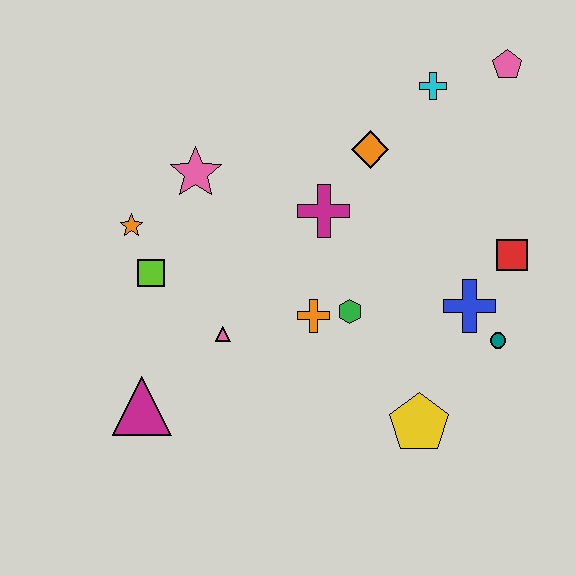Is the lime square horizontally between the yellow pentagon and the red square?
No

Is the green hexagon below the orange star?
Yes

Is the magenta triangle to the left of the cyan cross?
Yes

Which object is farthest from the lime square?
The pink pentagon is farthest from the lime square.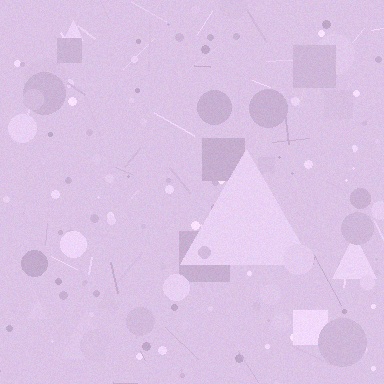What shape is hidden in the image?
A triangle is hidden in the image.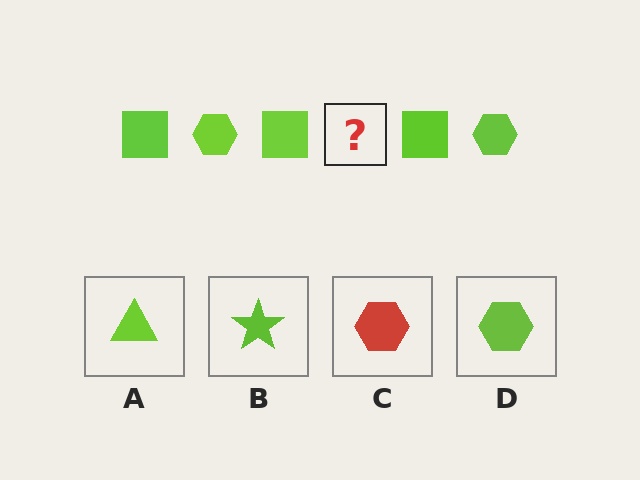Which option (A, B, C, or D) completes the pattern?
D.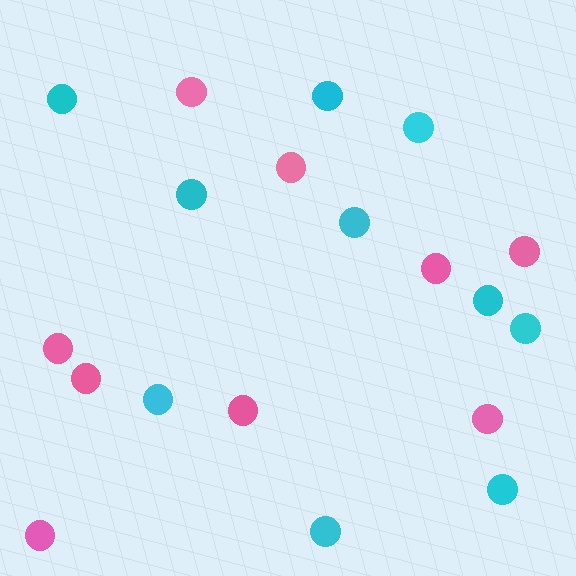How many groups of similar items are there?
There are 2 groups: one group of cyan circles (10) and one group of pink circles (9).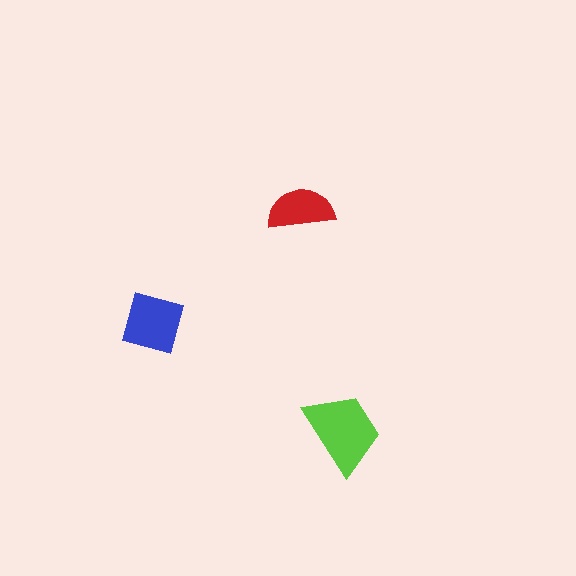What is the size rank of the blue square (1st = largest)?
2nd.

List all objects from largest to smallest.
The lime trapezoid, the blue square, the red semicircle.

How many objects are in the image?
There are 3 objects in the image.